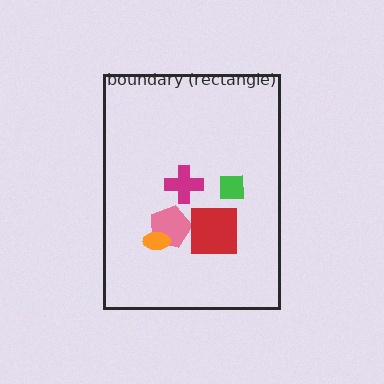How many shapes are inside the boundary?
5 inside, 0 outside.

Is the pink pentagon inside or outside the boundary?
Inside.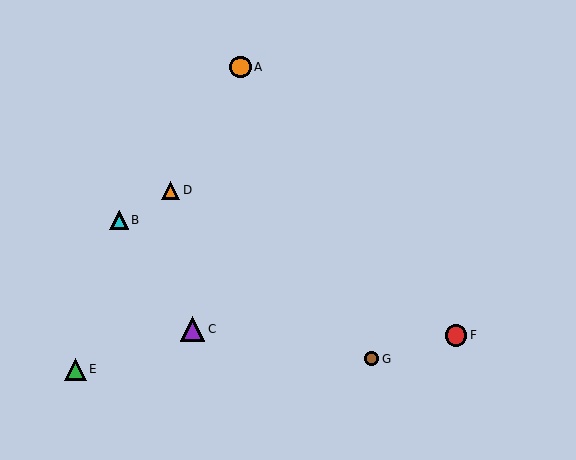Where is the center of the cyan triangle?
The center of the cyan triangle is at (119, 220).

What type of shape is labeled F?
Shape F is a red circle.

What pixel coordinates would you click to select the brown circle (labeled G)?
Click at (372, 359) to select the brown circle G.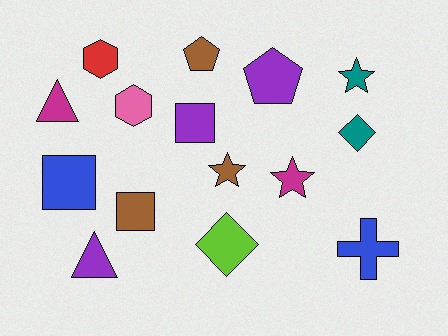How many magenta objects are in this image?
There are 2 magenta objects.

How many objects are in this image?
There are 15 objects.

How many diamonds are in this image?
There are 2 diamonds.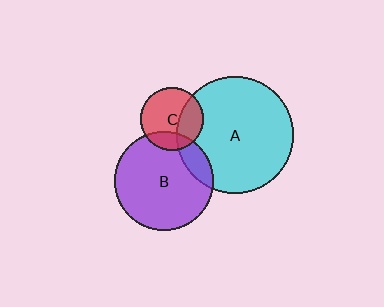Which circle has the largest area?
Circle A (cyan).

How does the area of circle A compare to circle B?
Approximately 1.4 times.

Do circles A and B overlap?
Yes.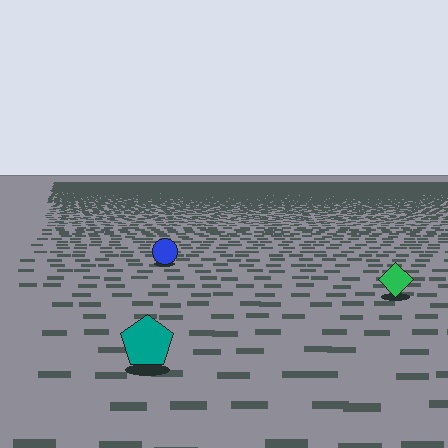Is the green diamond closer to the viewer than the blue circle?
Yes. The green diamond is closer — you can tell from the texture gradient: the ground texture is coarser near it.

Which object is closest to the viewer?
The teal pentagon is closest. The texture marks near it are larger and more spread out.